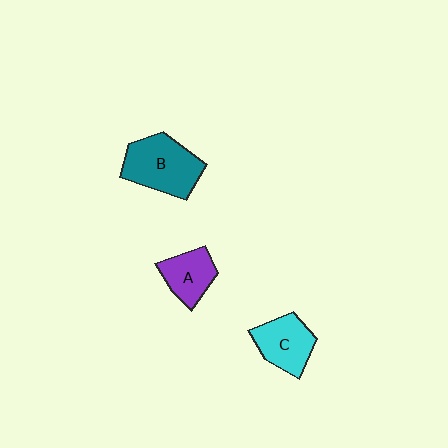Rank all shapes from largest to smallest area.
From largest to smallest: B (teal), C (cyan), A (purple).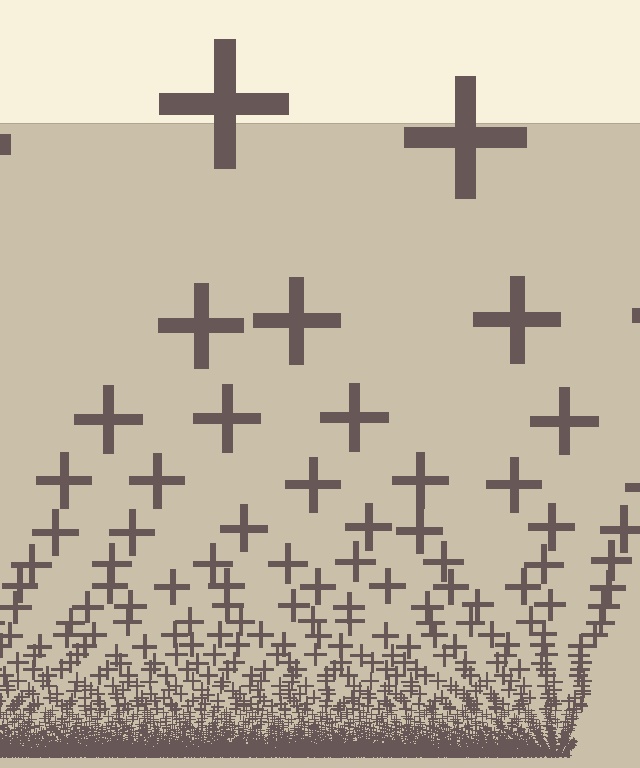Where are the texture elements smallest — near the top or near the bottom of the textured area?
Near the bottom.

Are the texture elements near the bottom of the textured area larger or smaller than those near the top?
Smaller. The gradient is inverted — elements near the bottom are smaller and denser.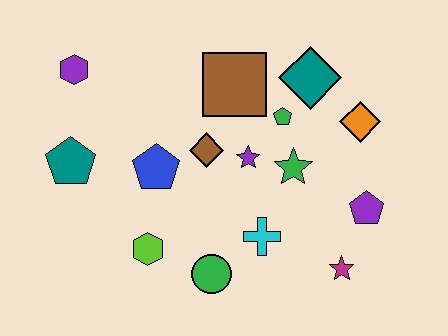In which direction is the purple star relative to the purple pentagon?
The purple star is to the left of the purple pentagon.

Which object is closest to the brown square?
The green pentagon is closest to the brown square.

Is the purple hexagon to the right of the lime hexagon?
No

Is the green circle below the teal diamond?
Yes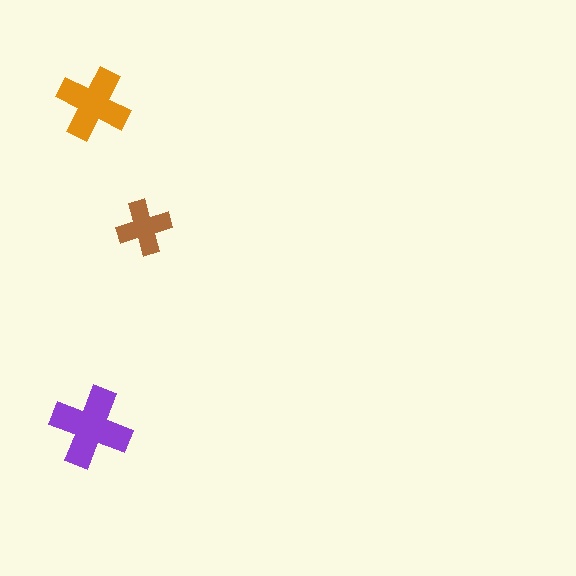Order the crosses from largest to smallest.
the purple one, the orange one, the brown one.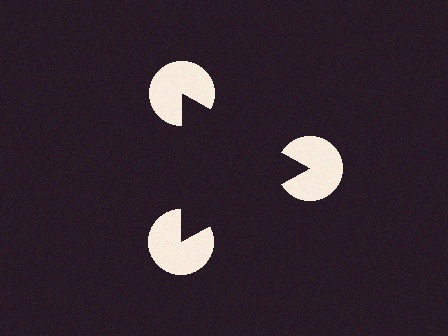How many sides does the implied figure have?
3 sides.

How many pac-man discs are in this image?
There are 3 — one at each vertex of the illusory triangle.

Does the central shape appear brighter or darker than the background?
It typically appears slightly darker than the background, even though no actual brightness change is drawn.